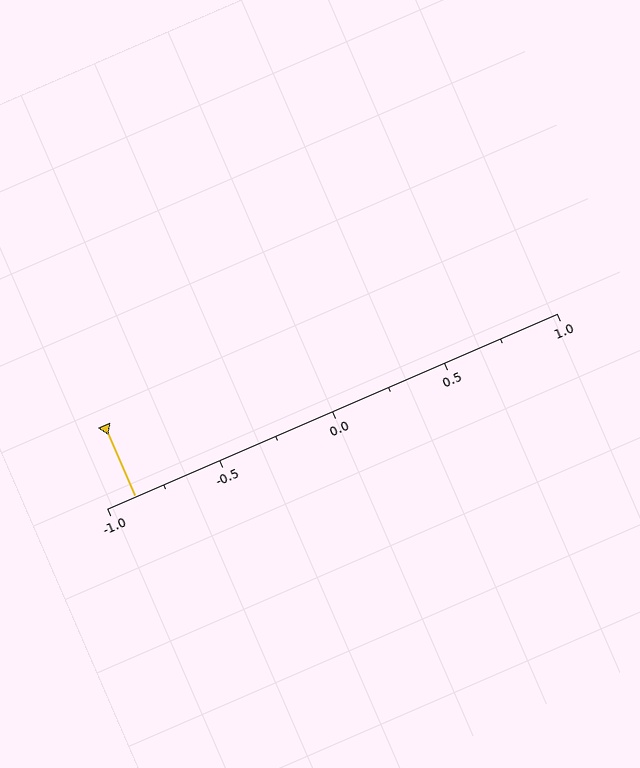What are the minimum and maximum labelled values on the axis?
The axis runs from -1.0 to 1.0.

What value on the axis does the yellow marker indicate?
The marker indicates approximately -0.88.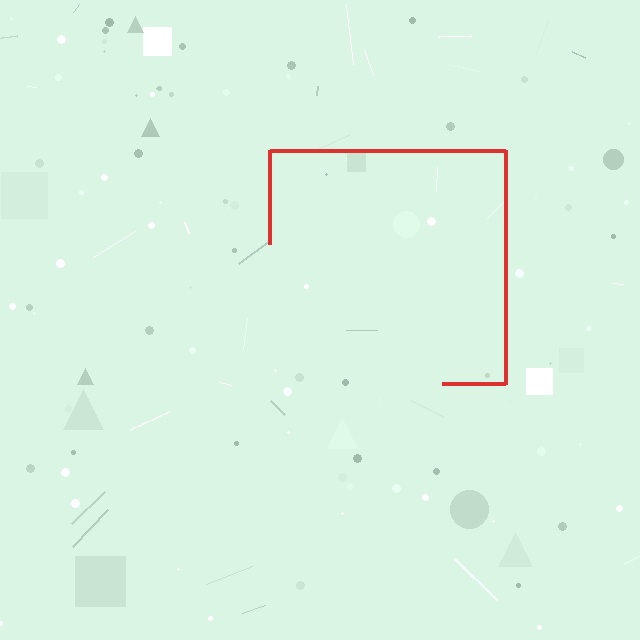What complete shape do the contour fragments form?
The contour fragments form a square.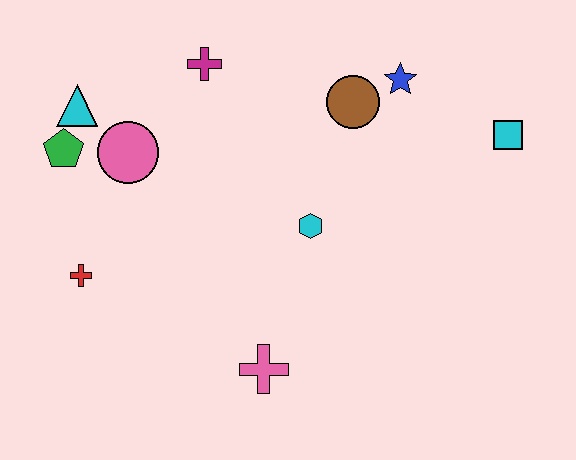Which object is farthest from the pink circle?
The cyan square is farthest from the pink circle.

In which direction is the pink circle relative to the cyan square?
The pink circle is to the left of the cyan square.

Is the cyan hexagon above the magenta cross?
No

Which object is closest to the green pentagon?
The cyan triangle is closest to the green pentagon.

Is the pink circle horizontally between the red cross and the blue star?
Yes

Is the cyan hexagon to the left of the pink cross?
No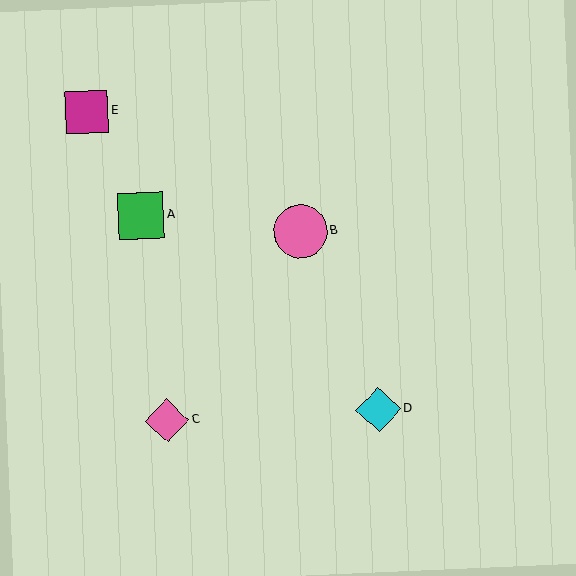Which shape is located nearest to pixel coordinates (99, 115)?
The magenta square (labeled E) at (86, 112) is nearest to that location.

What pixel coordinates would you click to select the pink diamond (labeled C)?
Click at (167, 421) to select the pink diamond C.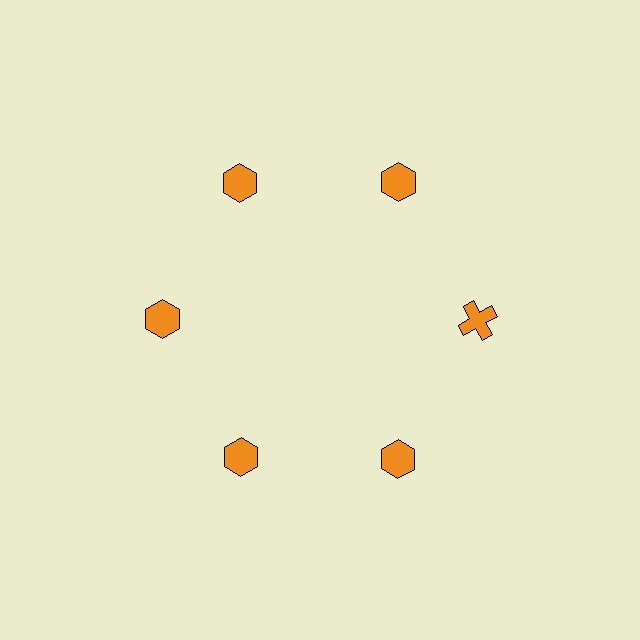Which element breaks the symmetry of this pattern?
The orange cross at roughly the 3 o'clock position breaks the symmetry. All other shapes are orange hexagons.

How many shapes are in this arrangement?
There are 6 shapes arranged in a ring pattern.